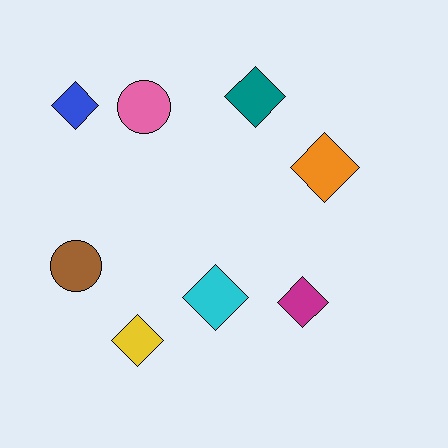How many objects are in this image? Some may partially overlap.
There are 8 objects.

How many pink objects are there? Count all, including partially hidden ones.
There is 1 pink object.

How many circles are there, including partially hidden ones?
There are 2 circles.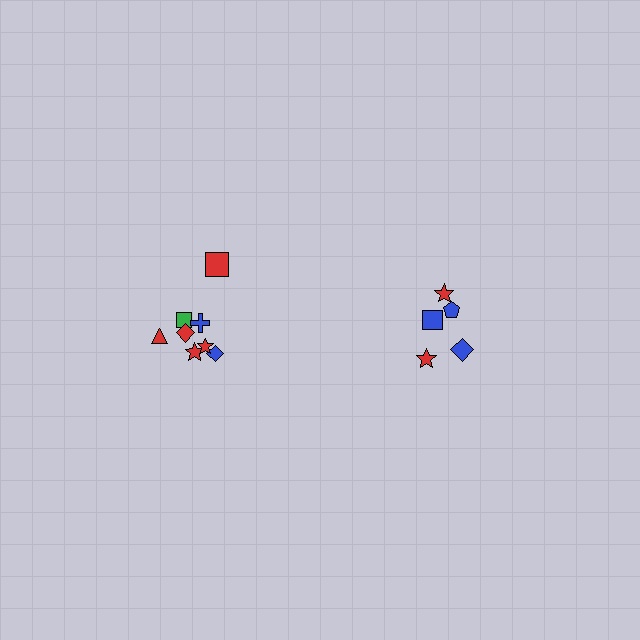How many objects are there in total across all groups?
There are 13 objects.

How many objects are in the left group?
There are 8 objects.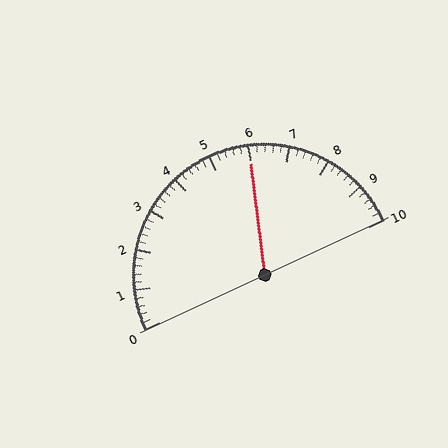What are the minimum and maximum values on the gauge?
The gauge ranges from 0 to 10.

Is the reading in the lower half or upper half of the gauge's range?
The reading is in the upper half of the range (0 to 10).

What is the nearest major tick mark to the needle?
The nearest major tick mark is 6.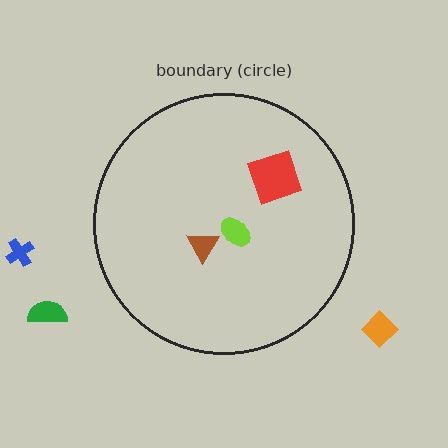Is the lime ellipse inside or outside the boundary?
Inside.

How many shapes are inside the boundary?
3 inside, 3 outside.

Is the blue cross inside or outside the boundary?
Outside.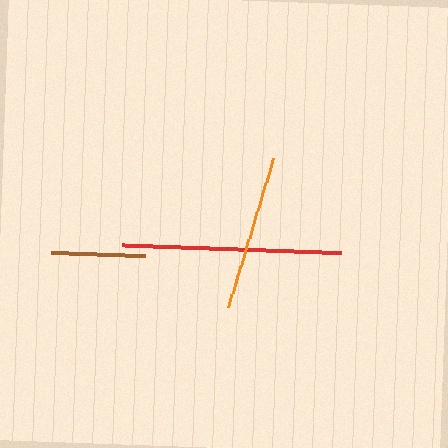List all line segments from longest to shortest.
From longest to shortest: red, orange, brown.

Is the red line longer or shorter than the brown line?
The red line is longer than the brown line.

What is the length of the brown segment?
The brown segment is approximately 94 pixels long.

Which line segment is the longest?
The red line is the longest at approximately 219 pixels.